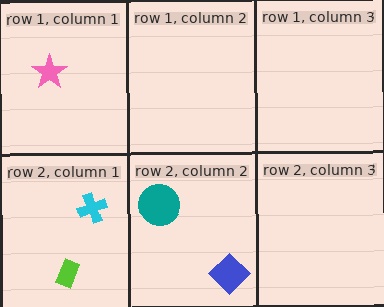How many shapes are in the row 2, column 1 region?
2.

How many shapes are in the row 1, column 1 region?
1.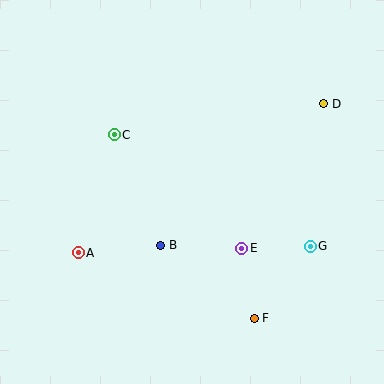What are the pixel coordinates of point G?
Point G is at (310, 246).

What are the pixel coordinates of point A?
Point A is at (78, 253).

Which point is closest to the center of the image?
Point B at (161, 245) is closest to the center.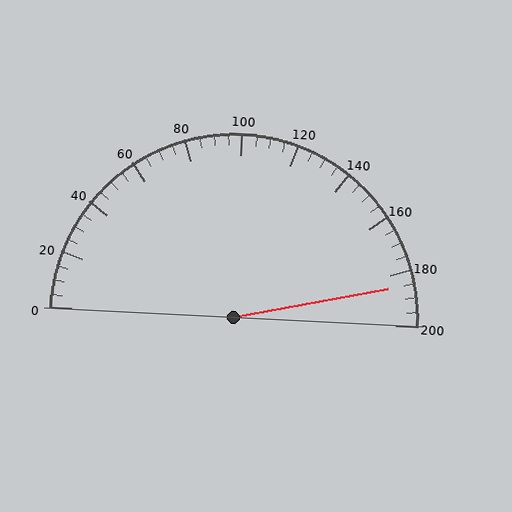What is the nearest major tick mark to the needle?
The nearest major tick mark is 180.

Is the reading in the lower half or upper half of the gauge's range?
The reading is in the upper half of the range (0 to 200).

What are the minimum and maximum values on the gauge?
The gauge ranges from 0 to 200.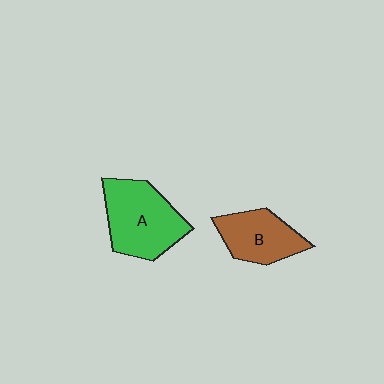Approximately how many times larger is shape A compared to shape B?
Approximately 1.4 times.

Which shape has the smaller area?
Shape B (brown).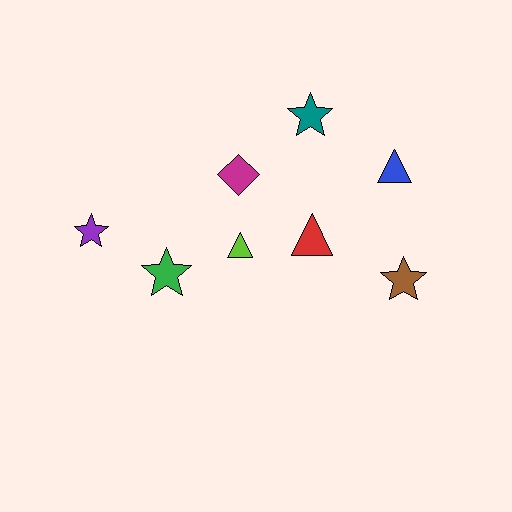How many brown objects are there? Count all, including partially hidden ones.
There is 1 brown object.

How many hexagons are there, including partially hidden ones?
There are no hexagons.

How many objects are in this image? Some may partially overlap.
There are 8 objects.